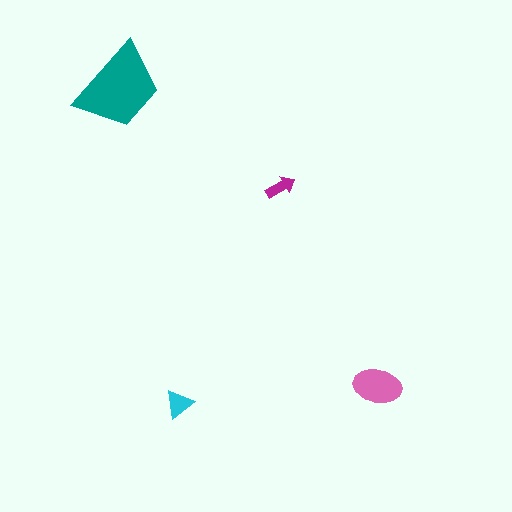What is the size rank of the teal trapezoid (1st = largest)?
1st.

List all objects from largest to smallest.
The teal trapezoid, the pink ellipse, the cyan triangle, the magenta arrow.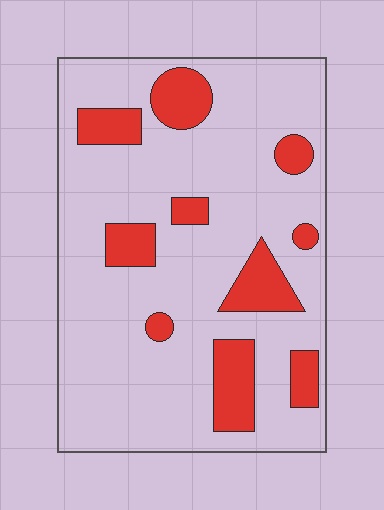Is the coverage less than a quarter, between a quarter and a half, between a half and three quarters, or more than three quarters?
Less than a quarter.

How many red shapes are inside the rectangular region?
10.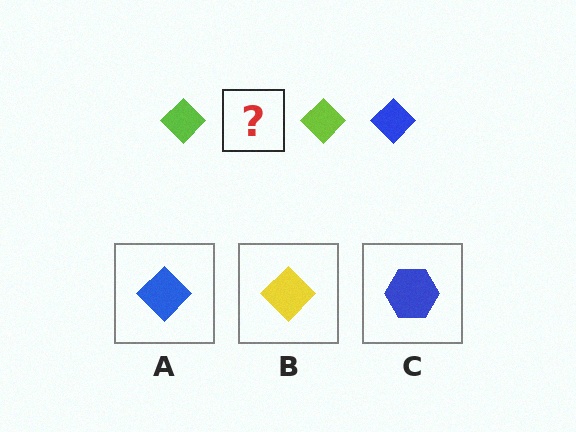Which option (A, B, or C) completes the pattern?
A.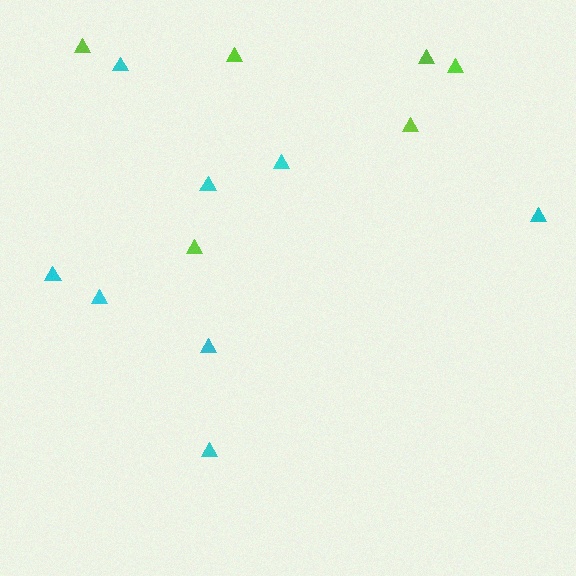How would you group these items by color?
There are 2 groups: one group of cyan triangles (8) and one group of lime triangles (6).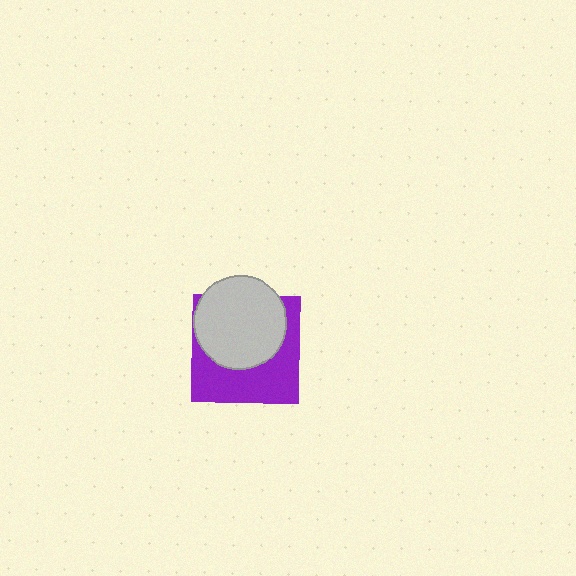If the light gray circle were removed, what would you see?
You would see the complete purple square.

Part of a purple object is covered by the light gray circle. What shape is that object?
It is a square.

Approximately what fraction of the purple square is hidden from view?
Roughly 51% of the purple square is hidden behind the light gray circle.